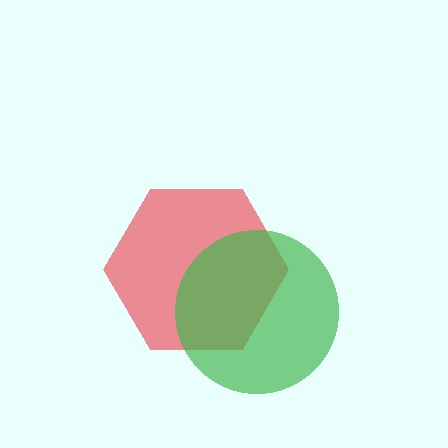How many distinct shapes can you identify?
There are 2 distinct shapes: a red hexagon, a green circle.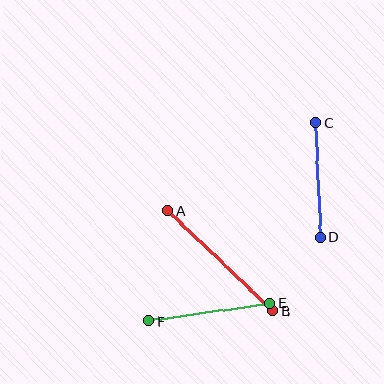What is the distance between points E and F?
The distance is approximately 122 pixels.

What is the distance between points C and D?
The distance is approximately 115 pixels.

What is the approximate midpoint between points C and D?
The midpoint is at approximately (318, 180) pixels.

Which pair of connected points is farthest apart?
Points A and B are farthest apart.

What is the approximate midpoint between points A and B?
The midpoint is at approximately (220, 261) pixels.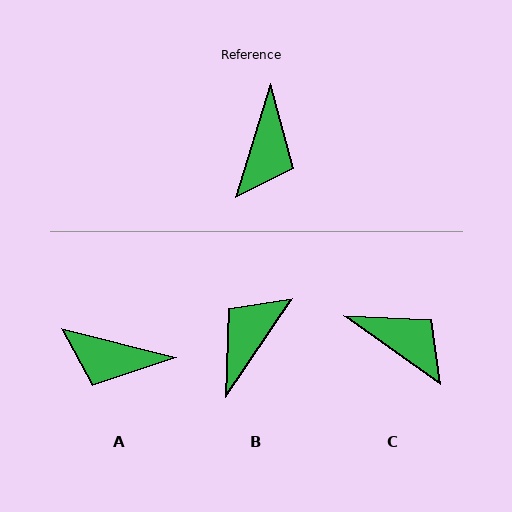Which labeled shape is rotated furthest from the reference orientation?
B, about 163 degrees away.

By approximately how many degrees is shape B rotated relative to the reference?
Approximately 163 degrees counter-clockwise.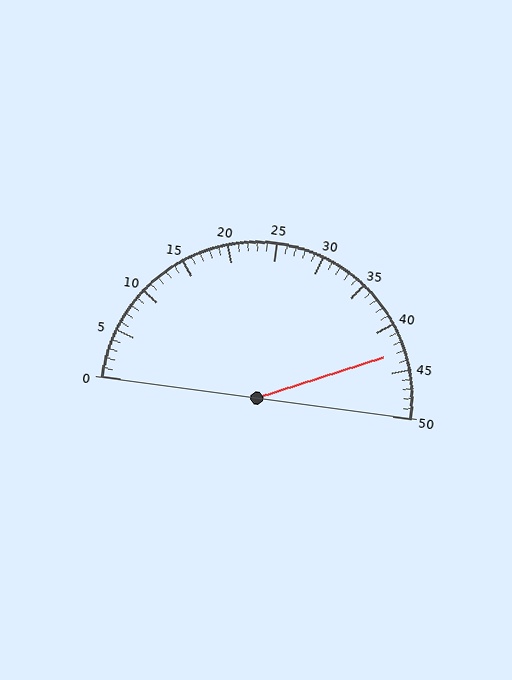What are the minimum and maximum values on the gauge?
The gauge ranges from 0 to 50.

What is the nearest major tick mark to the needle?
The nearest major tick mark is 45.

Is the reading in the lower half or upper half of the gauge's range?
The reading is in the upper half of the range (0 to 50).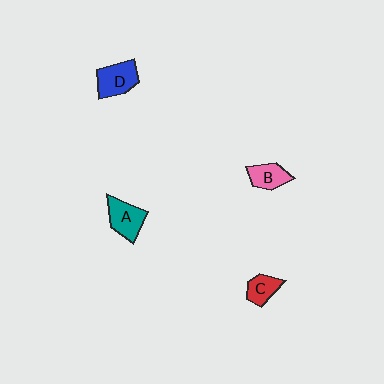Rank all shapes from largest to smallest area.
From largest to smallest: D (blue), A (teal), B (pink), C (red).